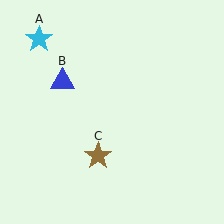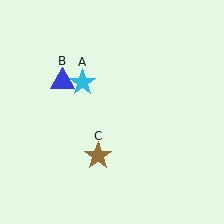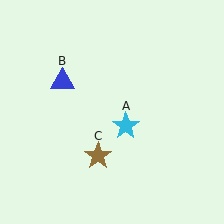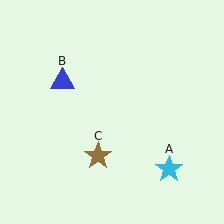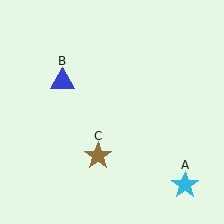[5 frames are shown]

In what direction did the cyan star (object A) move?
The cyan star (object A) moved down and to the right.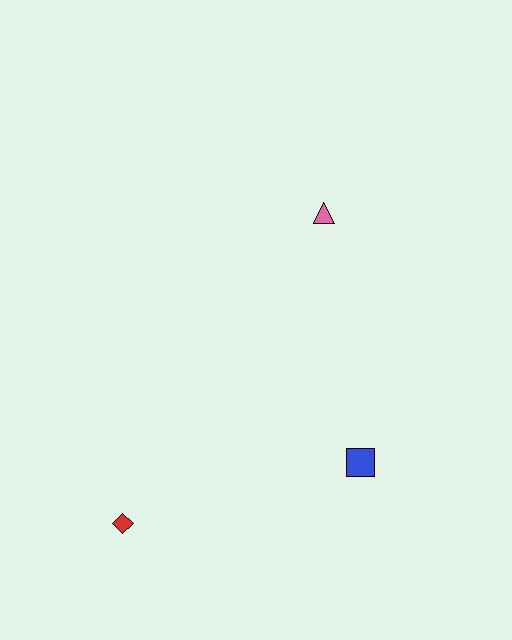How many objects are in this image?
There are 3 objects.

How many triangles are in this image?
There is 1 triangle.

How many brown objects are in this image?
There are no brown objects.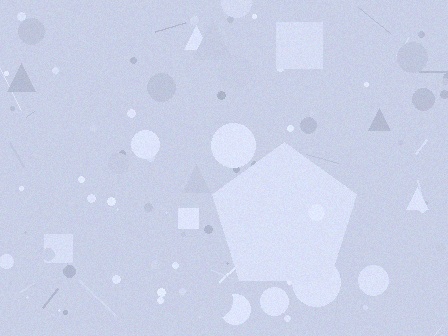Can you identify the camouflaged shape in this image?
The camouflaged shape is a pentagon.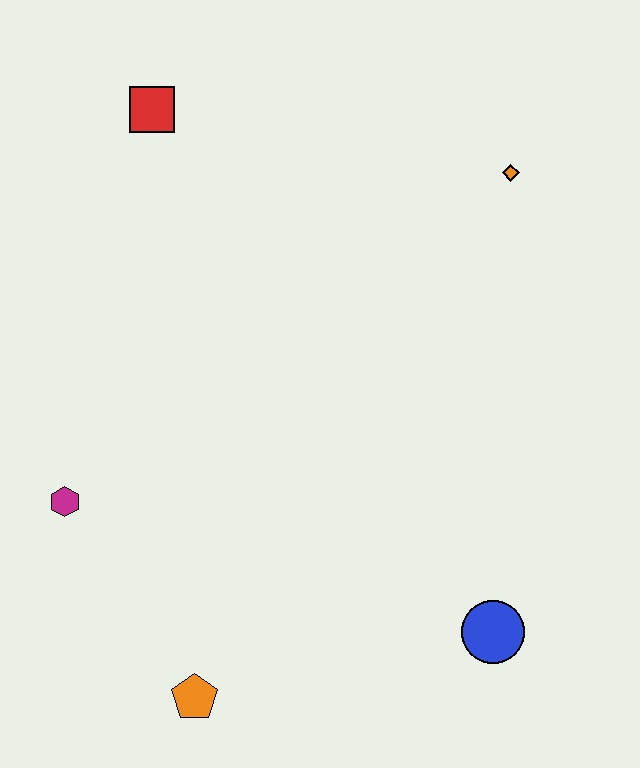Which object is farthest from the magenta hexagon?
The orange diamond is farthest from the magenta hexagon.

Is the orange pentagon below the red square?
Yes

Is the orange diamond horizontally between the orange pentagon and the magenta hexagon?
No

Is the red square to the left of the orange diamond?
Yes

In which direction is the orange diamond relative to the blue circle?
The orange diamond is above the blue circle.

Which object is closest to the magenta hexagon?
The orange pentagon is closest to the magenta hexagon.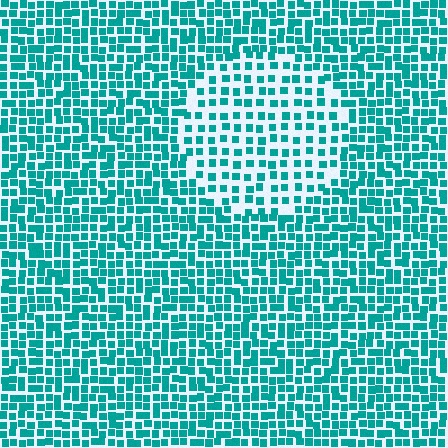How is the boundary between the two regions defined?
The boundary is defined by a change in element density (approximately 1.8x ratio). All elements are the same color, size, and shape.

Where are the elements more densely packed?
The elements are more densely packed outside the circle boundary.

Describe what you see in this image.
The image contains small teal elements arranged at two different densities. A circle-shaped region is visible where the elements are less densely packed than the surrounding area.